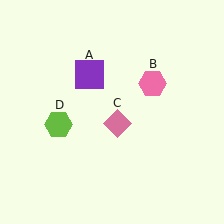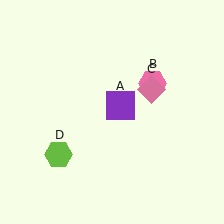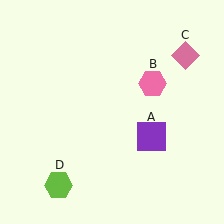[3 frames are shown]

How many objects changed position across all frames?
3 objects changed position: purple square (object A), pink diamond (object C), lime hexagon (object D).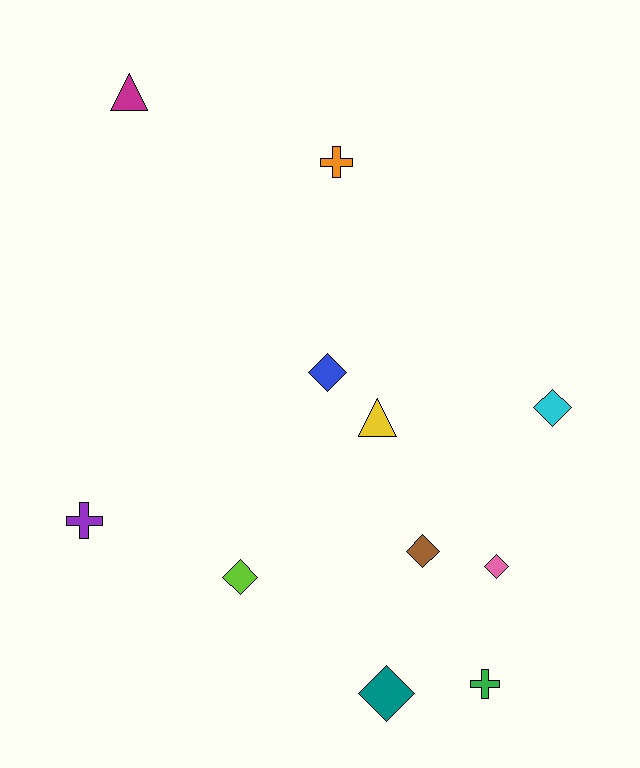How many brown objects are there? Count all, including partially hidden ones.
There is 1 brown object.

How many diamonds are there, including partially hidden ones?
There are 6 diamonds.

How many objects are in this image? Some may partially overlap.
There are 11 objects.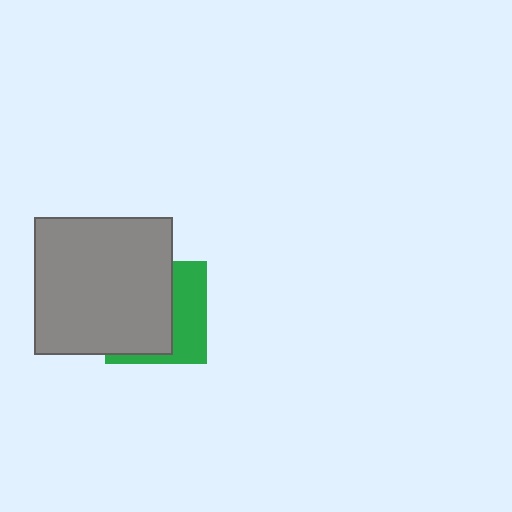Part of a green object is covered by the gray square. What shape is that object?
It is a square.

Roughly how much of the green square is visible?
A small part of it is visible (roughly 39%).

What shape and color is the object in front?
The object in front is a gray square.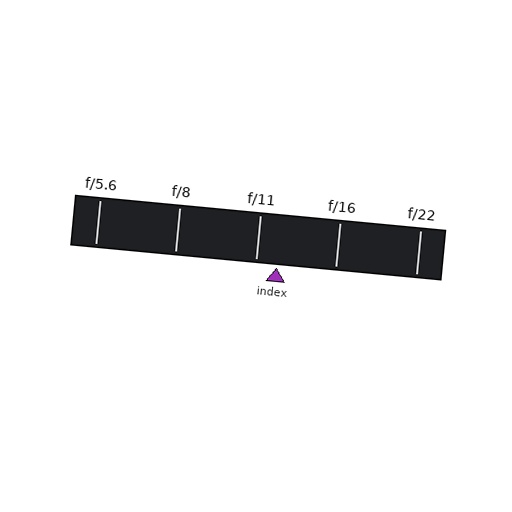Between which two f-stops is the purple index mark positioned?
The index mark is between f/11 and f/16.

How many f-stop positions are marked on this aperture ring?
There are 5 f-stop positions marked.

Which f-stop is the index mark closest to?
The index mark is closest to f/11.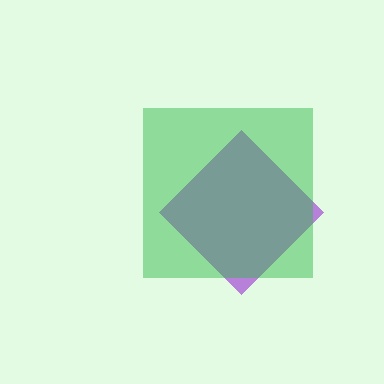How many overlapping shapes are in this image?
There are 2 overlapping shapes in the image.